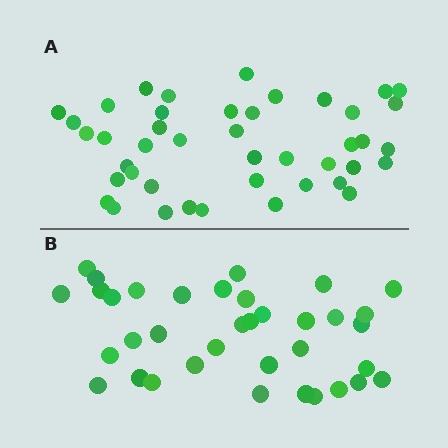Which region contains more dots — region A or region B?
Region A (the top region) has more dots.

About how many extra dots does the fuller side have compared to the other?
Region A has roughly 8 or so more dots than region B.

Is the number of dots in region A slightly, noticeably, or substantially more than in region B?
Region A has only slightly more — the two regions are fairly close. The ratio is roughly 1.2 to 1.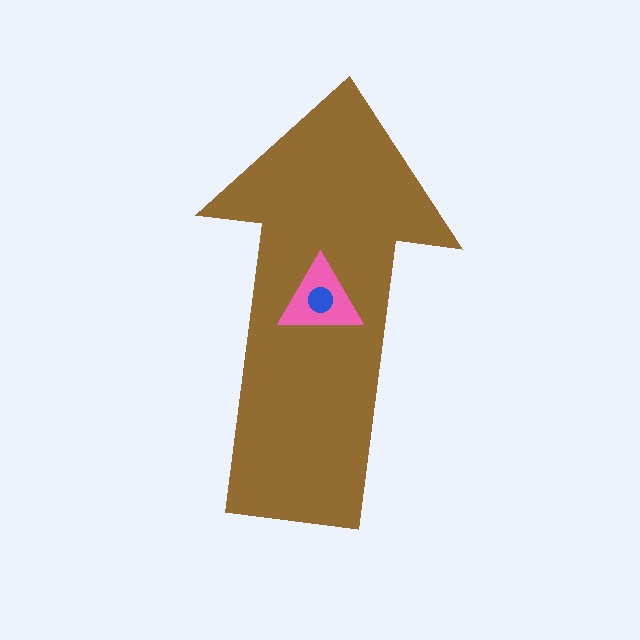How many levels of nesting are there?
3.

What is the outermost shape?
The brown arrow.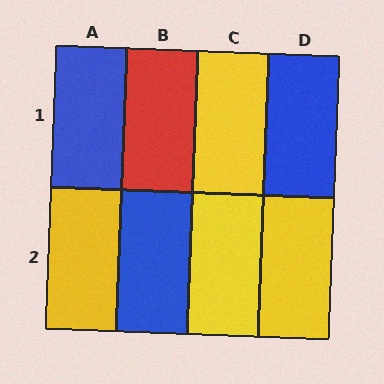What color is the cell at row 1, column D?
Blue.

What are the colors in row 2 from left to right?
Yellow, blue, yellow, yellow.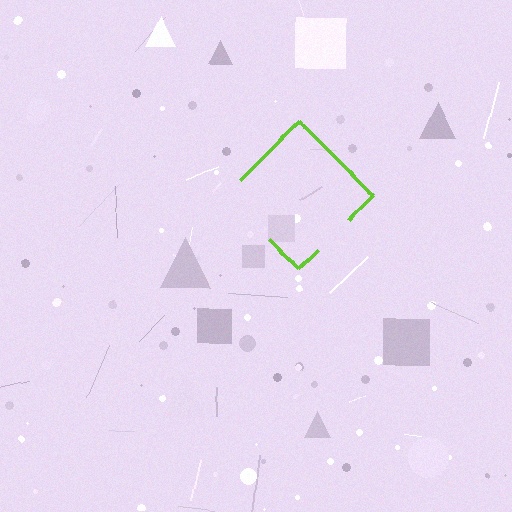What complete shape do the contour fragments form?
The contour fragments form a diamond.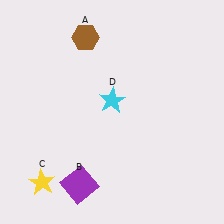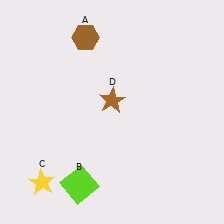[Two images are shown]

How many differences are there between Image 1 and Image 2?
There are 2 differences between the two images.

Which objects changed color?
B changed from purple to lime. D changed from cyan to brown.